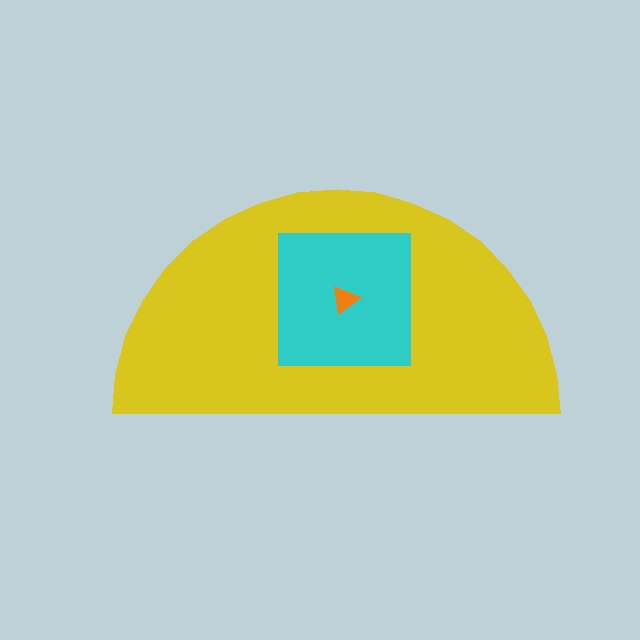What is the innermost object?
The orange triangle.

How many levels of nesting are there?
3.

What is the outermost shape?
The yellow semicircle.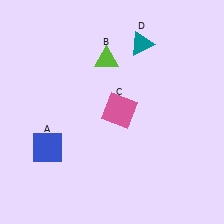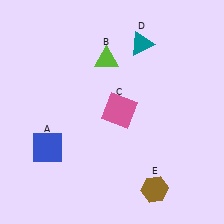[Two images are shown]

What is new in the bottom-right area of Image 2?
A brown hexagon (E) was added in the bottom-right area of Image 2.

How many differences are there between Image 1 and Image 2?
There is 1 difference between the two images.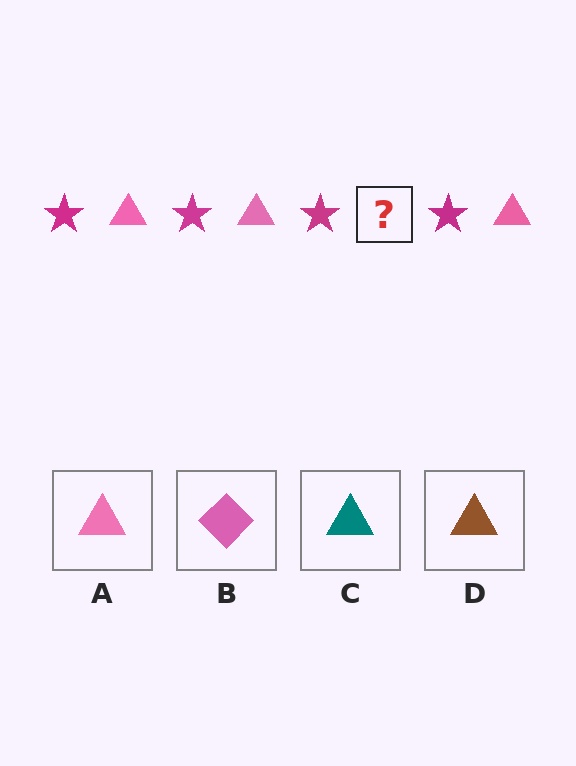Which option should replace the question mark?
Option A.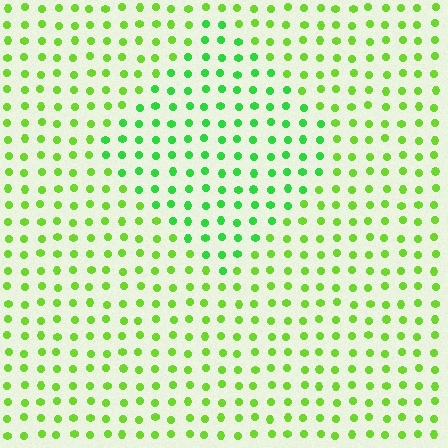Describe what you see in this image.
The image is filled with small lime elements in a uniform arrangement. A diamond-shaped region is visible where the elements are tinted to a slightly different hue, forming a subtle color boundary.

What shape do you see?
I see a diamond.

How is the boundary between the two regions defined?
The boundary is defined purely by a slight shift in hue (about 29 degrees). Spacing, size, and orientation are identical on both sides.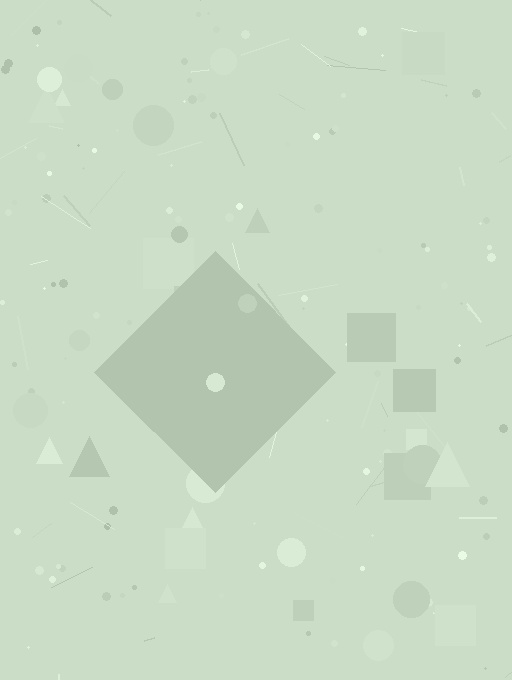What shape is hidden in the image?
A diamond is hidden in the image.